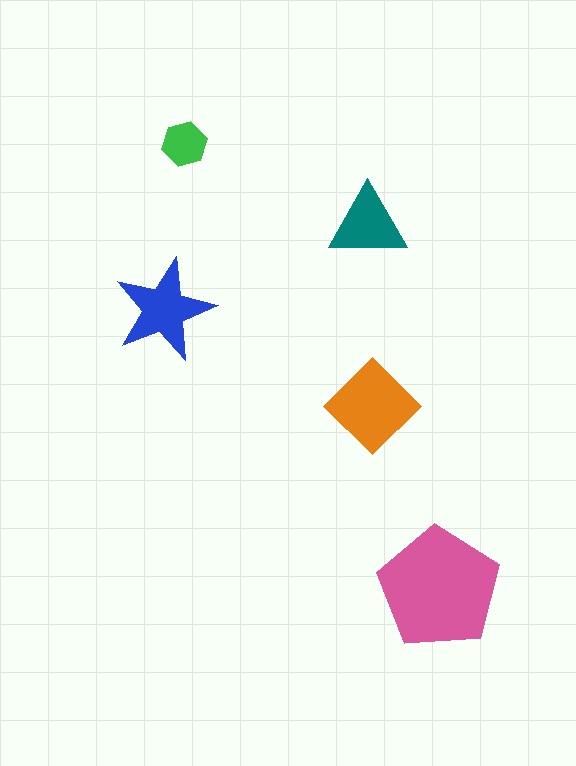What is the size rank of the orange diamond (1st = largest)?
2nd.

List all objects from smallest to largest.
The green hexagon, the teal triangle, the blue star, the orange diamond, the pink pentagon.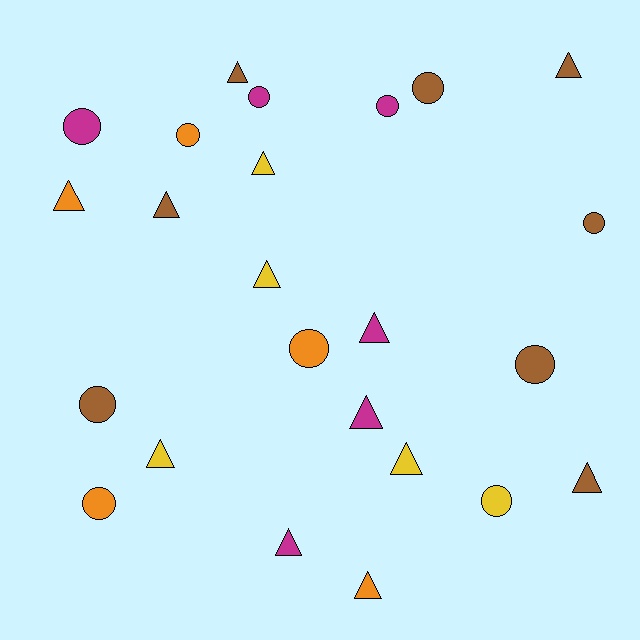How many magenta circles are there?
There are 3 magenta circles.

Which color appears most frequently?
Brown, with 8 objects.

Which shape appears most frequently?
Triangle, with 13 objects.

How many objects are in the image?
There are 24 objects.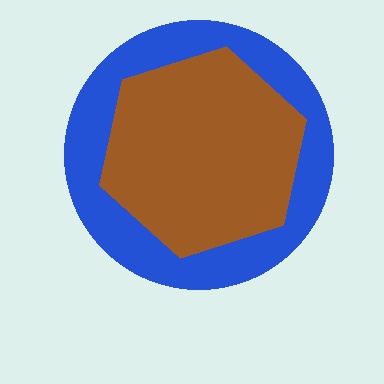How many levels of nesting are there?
2.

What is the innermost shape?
The brown hexagon.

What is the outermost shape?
The blue circle.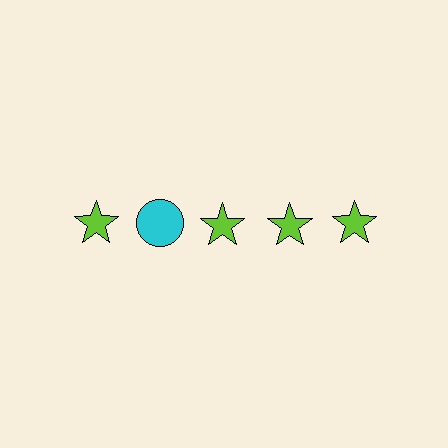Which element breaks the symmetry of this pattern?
The cyan circle in the top row, second from left column breaks the symmetry. All other shapes are lime stars.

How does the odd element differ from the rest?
It differs in both color (cyan instead of lime) and shape (circle instead of star).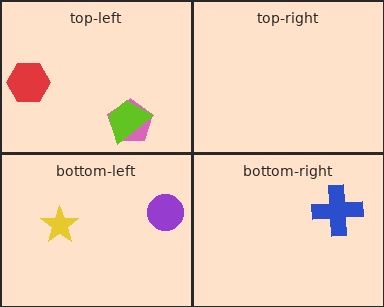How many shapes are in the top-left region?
3.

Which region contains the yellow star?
The bottom-left region.